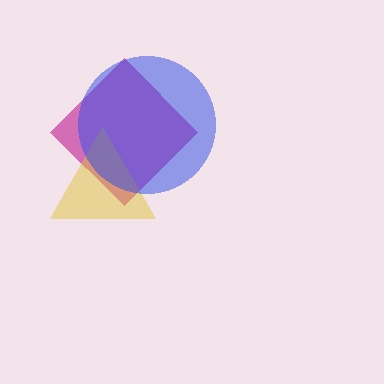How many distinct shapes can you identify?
There are 3 distinct shapes: a magenta diamond, a yellow triangle, a blue circle.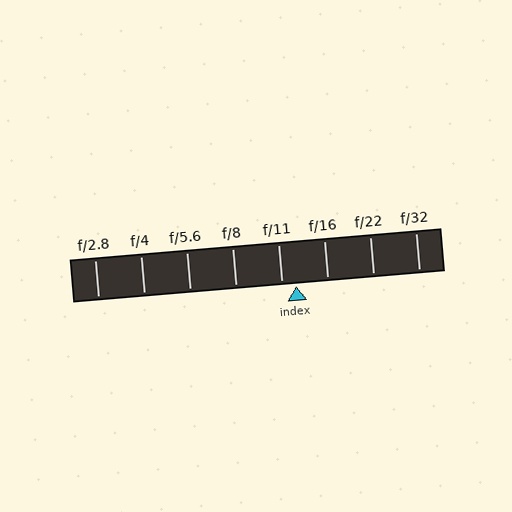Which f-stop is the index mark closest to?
The index mark is closest to f/11.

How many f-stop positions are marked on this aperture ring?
There are 8 f-stop positions marked.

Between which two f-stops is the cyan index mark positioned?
The index mark is between f/11 and f/16.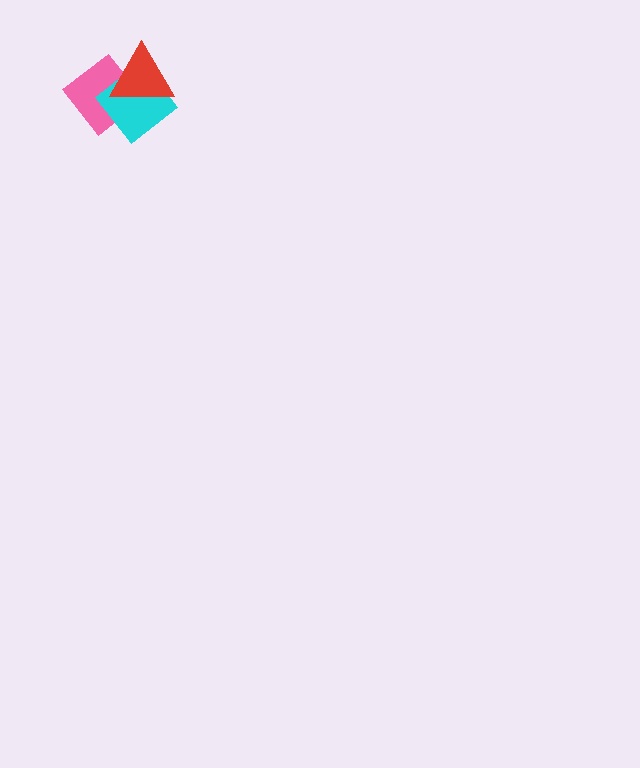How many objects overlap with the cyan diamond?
2 objects overlap with the cyan diamond.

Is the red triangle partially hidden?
No, no other shape covers it.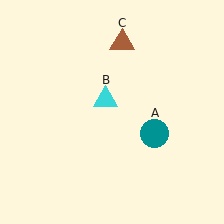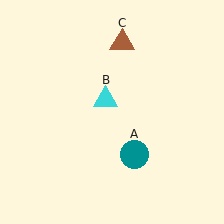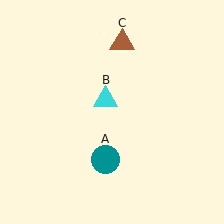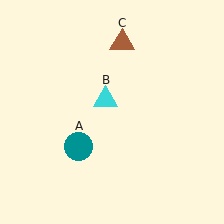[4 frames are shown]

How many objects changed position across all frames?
1 object changed position: teal circle (object A).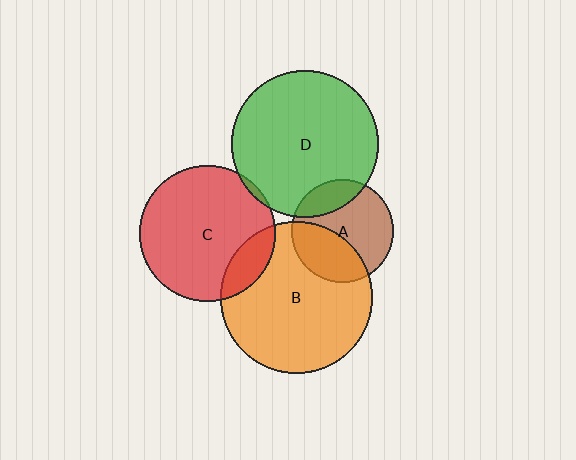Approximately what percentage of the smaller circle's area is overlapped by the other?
Approximately 15%.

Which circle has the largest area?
Circle B (orange).